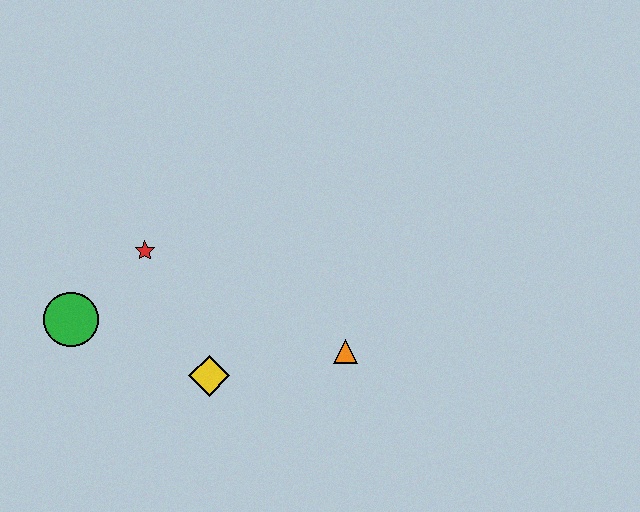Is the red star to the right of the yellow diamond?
No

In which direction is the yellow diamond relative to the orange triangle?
The yellow diamond is to the left of the orange triangle.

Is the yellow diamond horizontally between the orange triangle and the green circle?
Yes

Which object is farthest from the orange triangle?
The green circle is farthest from the orange triangle.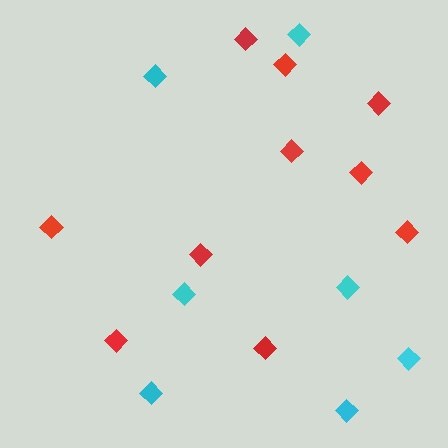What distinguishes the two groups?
There are 2 groups: one group of cyan diamonds (7) and one group of red diamonds (10).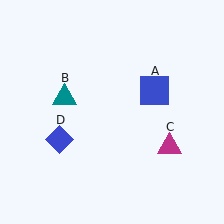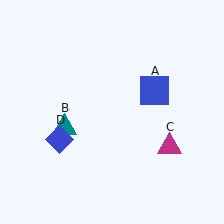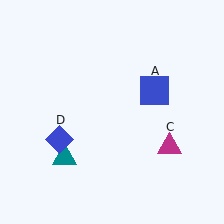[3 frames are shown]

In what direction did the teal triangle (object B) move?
The teal triangle (object B) moved down.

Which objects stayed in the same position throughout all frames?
Blue square (object A) and magenta triangle (object C) and blue diamond (object D) remained stationary.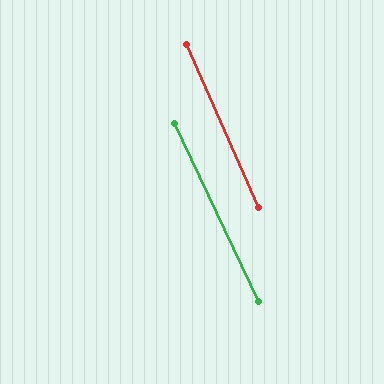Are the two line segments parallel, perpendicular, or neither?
Parallel — their directions differ by only 1.2°.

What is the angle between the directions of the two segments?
Approximately 1 degree.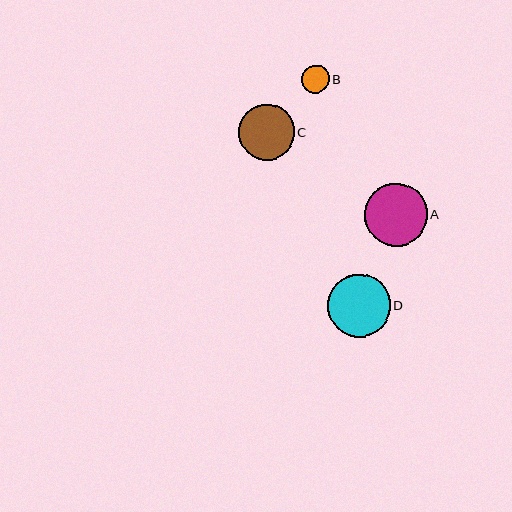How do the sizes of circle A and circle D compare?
Circle A and circle D are approximately the same size.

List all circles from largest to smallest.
From largest to smallest: A, D, C, B.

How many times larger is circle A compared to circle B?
Circle A is approximately 2.3 times the size of circle B.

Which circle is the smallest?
Circle B is the smallest with a size of approximately 28 pixels.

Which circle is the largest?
Circle A is the largest with a size of approximately 63 pixels.